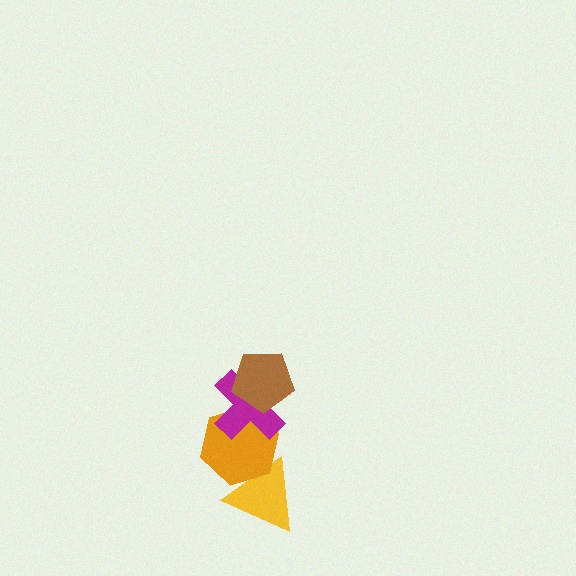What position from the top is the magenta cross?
The magenta cross is 2nd from the top.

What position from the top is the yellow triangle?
The yellow triangle is 4th from the top.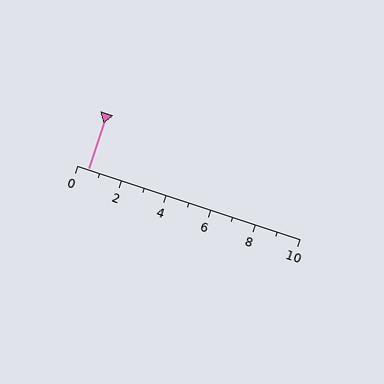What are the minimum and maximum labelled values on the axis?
The axis runs from 0 to 10.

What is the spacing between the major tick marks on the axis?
The major ticks are spaced 2 apart.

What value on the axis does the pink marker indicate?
The marker indicates approximately 0.5.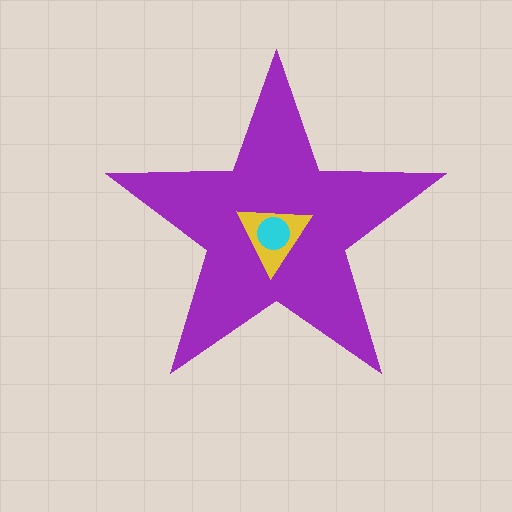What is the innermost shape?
The cyan circle.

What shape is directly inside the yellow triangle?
The cyan circle.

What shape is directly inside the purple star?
The yellow triangle.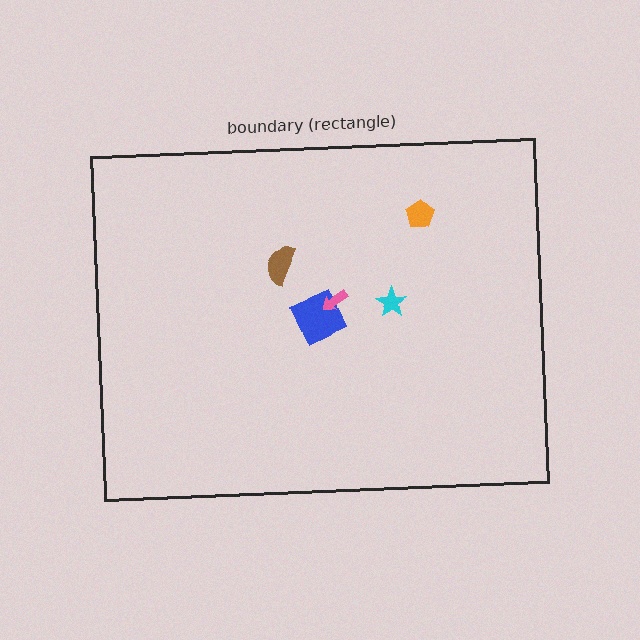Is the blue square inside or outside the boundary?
Inside.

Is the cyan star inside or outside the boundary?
Inside.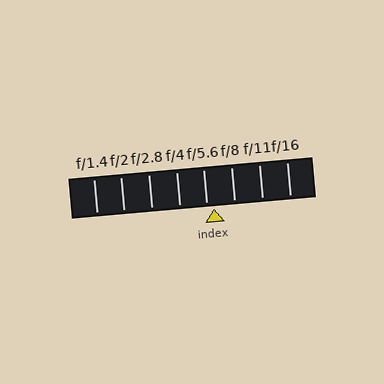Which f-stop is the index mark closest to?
The index mark is closest to f/5.6.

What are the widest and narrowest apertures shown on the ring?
The widest aperture shown is f/1.4 and the narrowest is f/16.